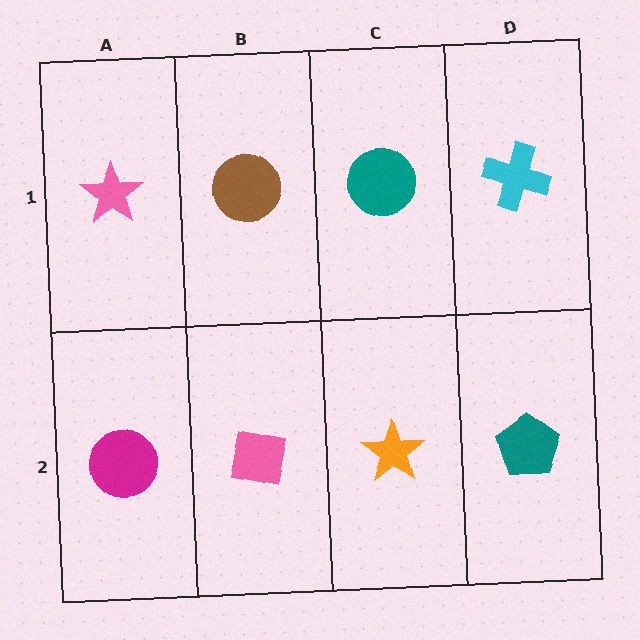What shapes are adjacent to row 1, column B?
A pink square (row 2, column B), a pink star (row 1, column A), a teal circle (row 1, column C).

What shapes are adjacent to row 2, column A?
A pink star (row 1, column A), a pink square (row 2, column B).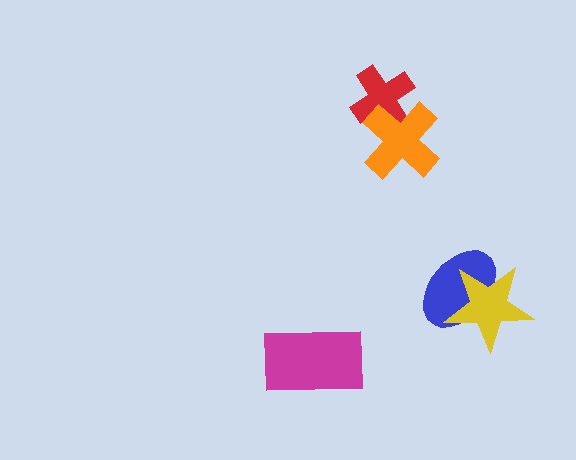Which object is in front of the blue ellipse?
The yellow star is in front of the blue ellipse.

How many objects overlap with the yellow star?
1 object overlaps with the yellow star.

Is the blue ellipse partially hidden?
Yes, it is partially covered by another shape.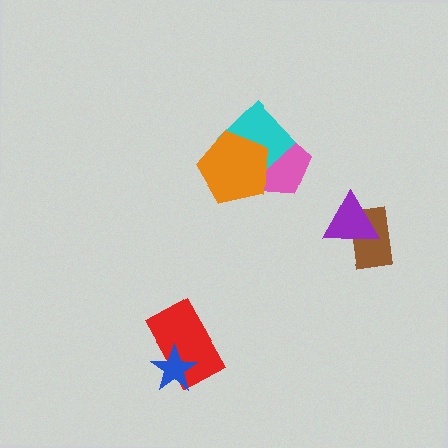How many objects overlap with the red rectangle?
1 object overlaps with the red rectangle.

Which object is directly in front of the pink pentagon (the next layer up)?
The cyan diamond is directly in front of the pink pentagon.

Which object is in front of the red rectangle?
The blue star is in front of the red rectangle.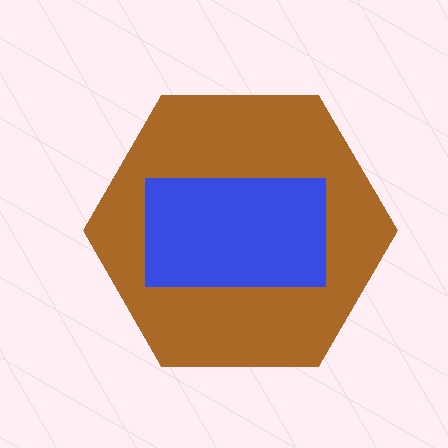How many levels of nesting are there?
2.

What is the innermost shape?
The blue rectangle.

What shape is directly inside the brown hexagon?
The blue rectangle.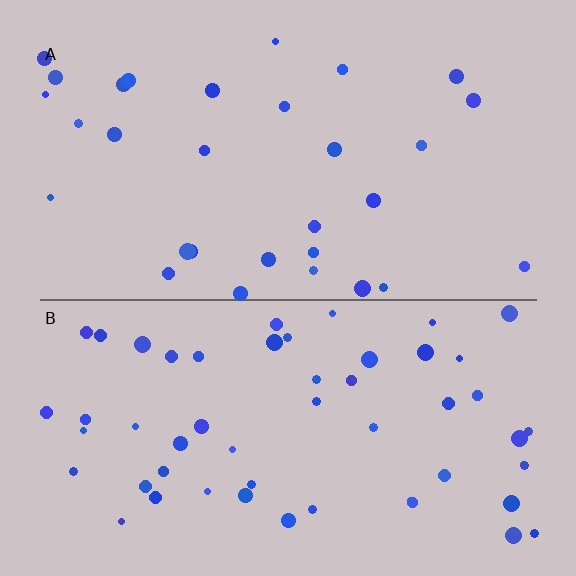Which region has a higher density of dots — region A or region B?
B (the bottom).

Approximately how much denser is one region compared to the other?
Approximately 1.8× — region B over region A.